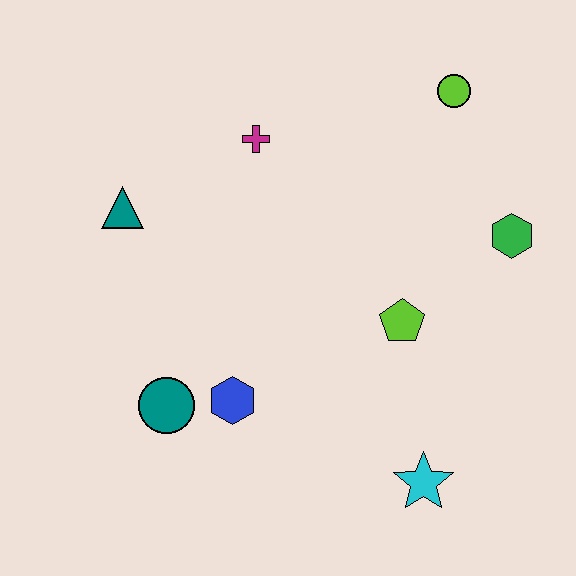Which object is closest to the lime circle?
The green hexagon is closest to the lime circle.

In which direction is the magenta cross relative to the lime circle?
The magenta cross is to the left of the lime circle.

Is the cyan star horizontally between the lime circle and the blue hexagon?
Yes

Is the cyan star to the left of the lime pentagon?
No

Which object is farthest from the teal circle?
The lime circle is farthest from the teal circle.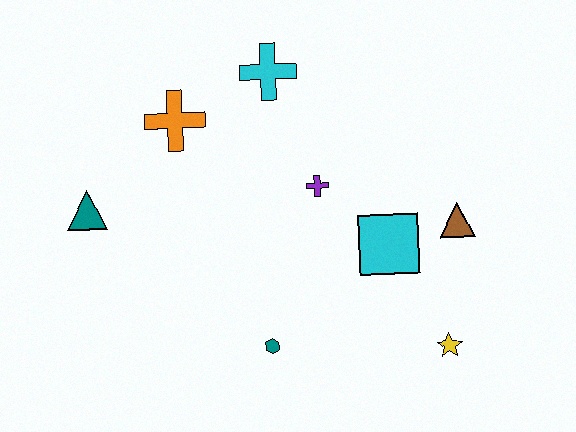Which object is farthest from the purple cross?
The teal triangle is farthest from the purple cross.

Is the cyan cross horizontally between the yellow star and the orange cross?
Yes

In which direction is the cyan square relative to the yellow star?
The cyan square is above the yellow star.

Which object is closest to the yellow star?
The cyan square is closest to the yellow star.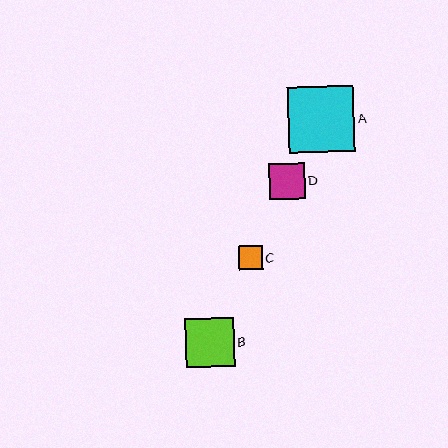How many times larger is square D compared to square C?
Square D is approximately 1.5 times the size of square C.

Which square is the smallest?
Square C is the smallest with a size of approximately 24 pixels.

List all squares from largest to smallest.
From largest to smallest: A, B, D, C.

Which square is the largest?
Square A is the largest with a size of approximately 66 pixels.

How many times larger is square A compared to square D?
Square A is approximately 1.8 times the size of square D.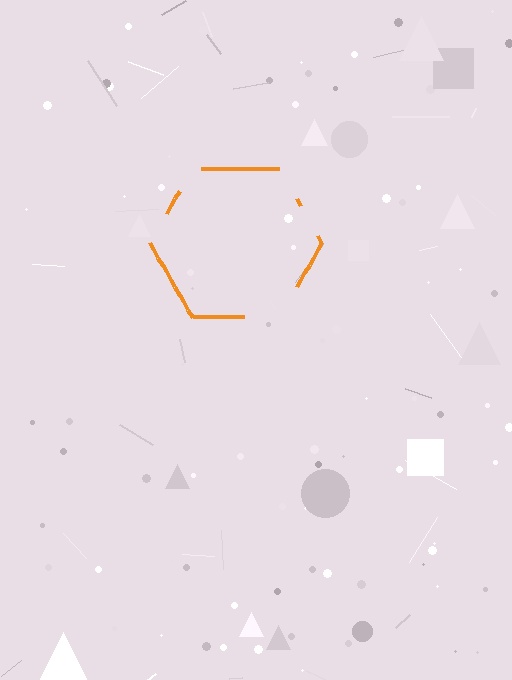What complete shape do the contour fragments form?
The contour fragments form a hexagon.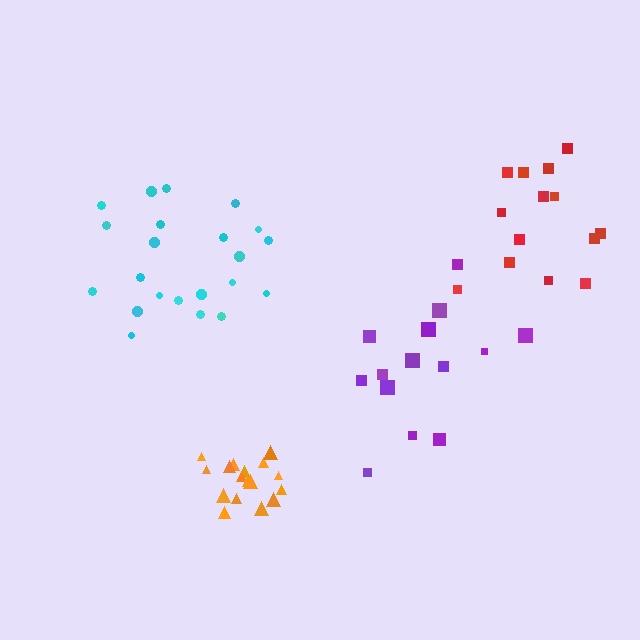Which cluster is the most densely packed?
Orange.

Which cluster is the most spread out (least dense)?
Red.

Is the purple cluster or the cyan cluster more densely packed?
Cyan.